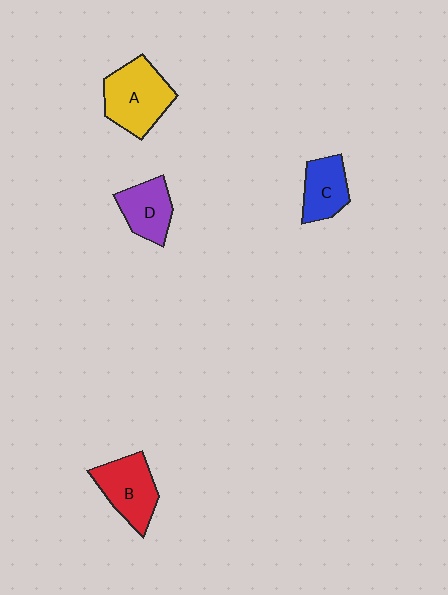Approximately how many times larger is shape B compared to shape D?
Approximately 1.3 times.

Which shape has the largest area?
Shape A (yellow).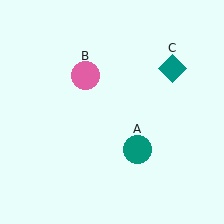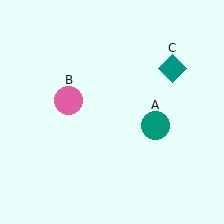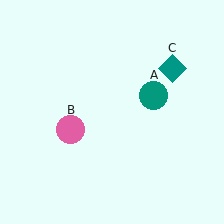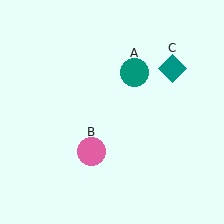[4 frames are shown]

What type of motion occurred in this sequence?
The teal circle (object A), pink circle (object B) rotated counterclockwise around the center of the scene.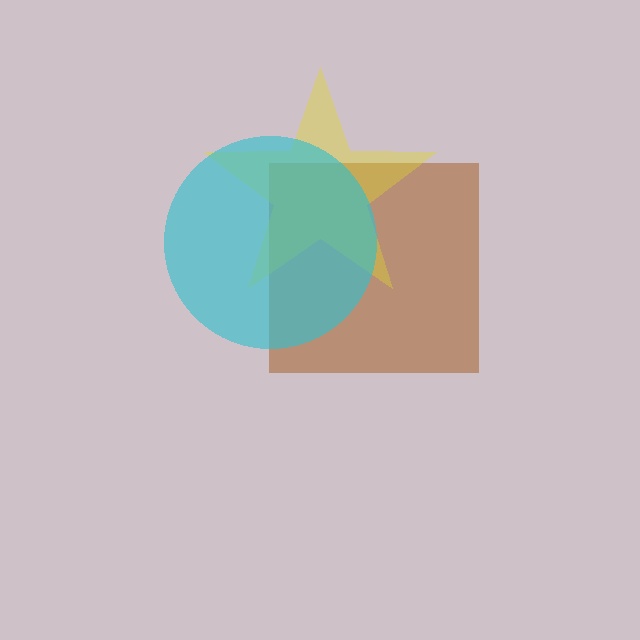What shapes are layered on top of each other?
The layered shapes are: a brown square, a yellow star, a cyan circle.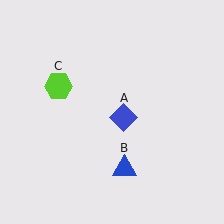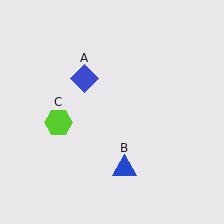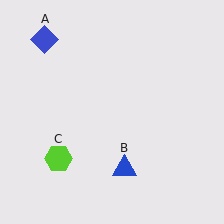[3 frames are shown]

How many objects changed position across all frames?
2 objects changed position: blue diamond (object A), lime hexagon (object C).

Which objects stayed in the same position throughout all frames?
Blue triangle (object B) remained stationary.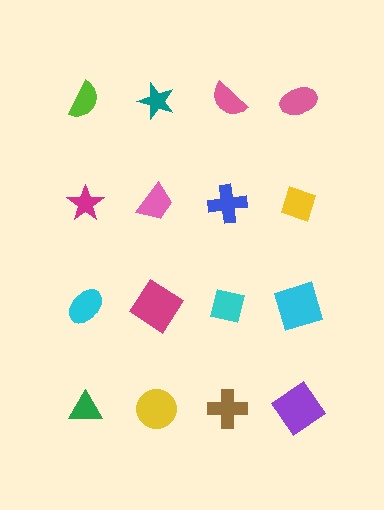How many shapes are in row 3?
4 shapes.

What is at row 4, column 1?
A green triangle.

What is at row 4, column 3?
A brown cross.